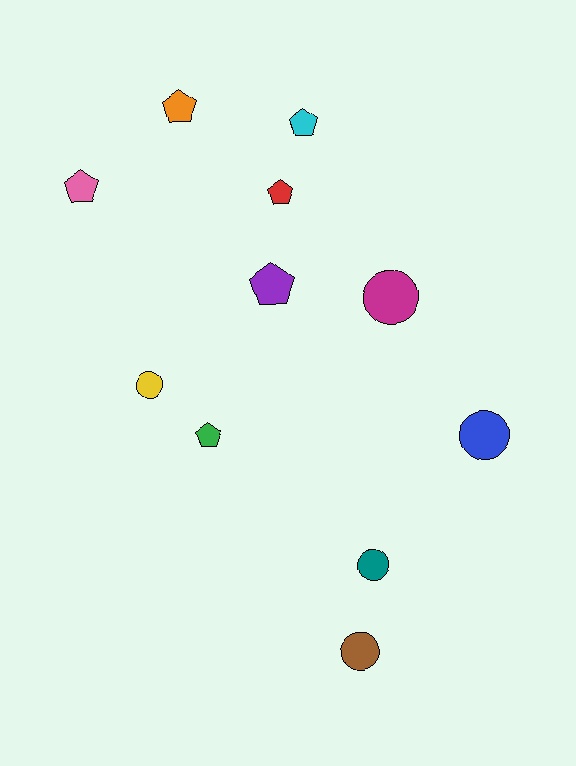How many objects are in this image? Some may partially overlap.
There are 11 objects.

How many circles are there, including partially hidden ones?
There are 5 circles.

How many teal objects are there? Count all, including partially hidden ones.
There is 1 teal object.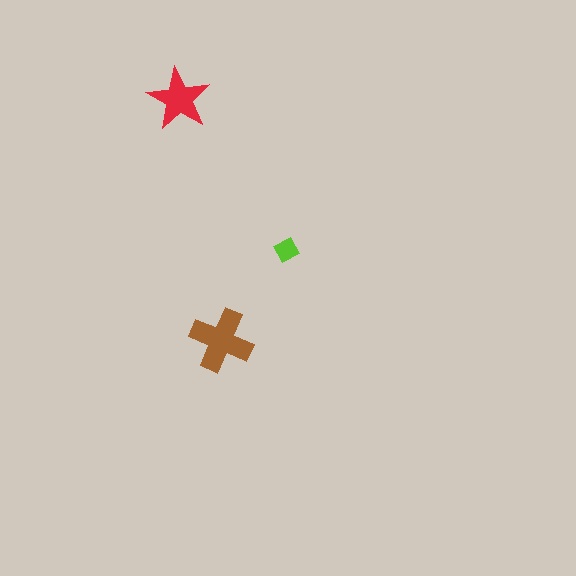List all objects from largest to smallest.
The brown cross, the red star, the lime diamond.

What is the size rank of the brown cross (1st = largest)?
1st.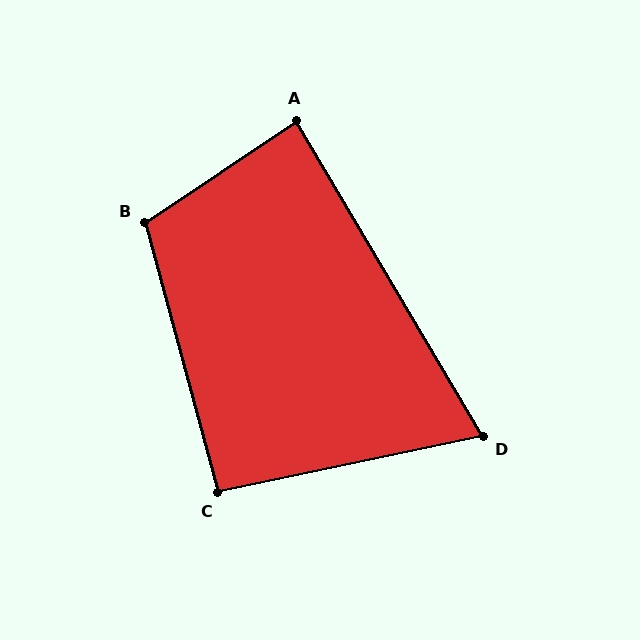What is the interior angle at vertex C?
Approximately 93 degrees (approximately right).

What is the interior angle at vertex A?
Approximately 87 degrees (approximately right).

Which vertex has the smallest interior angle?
D, at approximately 71 degrees.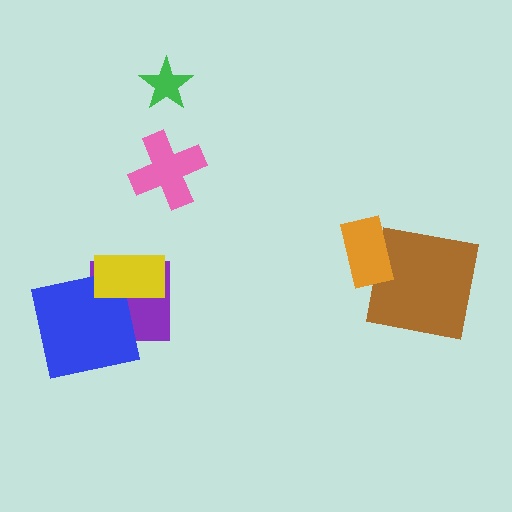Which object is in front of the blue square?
The yellow rectangle is in front of the blue square.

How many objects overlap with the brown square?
1 object overlaps with the brown square.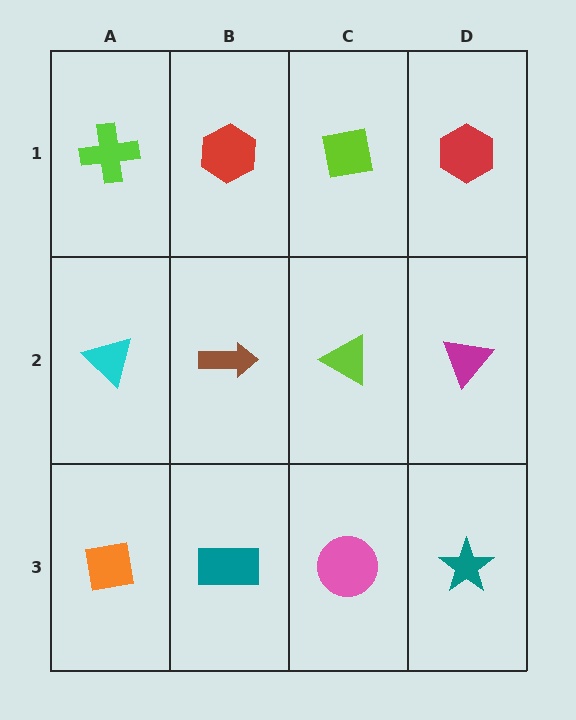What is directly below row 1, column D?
A magenta triangle.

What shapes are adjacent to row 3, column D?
A magenta triangle (row 2, column D), a pink circle (row 3, column C).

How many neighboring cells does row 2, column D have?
3.